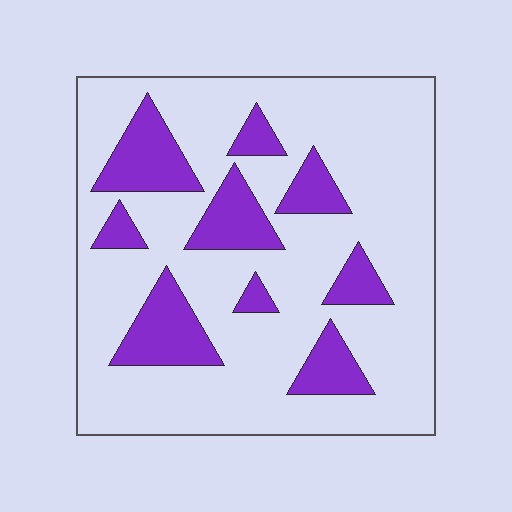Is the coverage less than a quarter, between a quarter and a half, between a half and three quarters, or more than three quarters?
Less than a quarter.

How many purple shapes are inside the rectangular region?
9.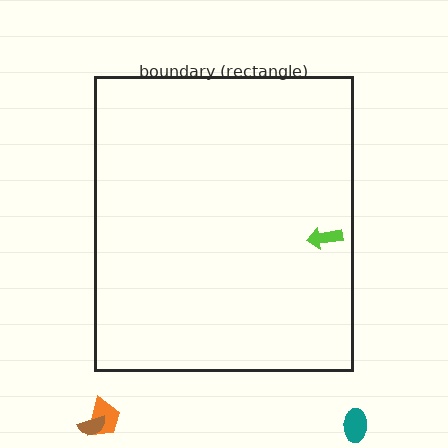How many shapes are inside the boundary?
1 inside, 3 outside.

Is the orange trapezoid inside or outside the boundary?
Outside.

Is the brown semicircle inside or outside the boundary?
Outside.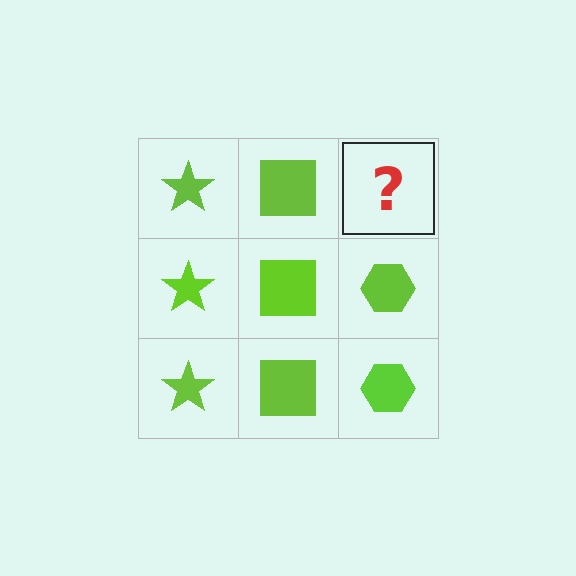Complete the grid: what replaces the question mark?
The question mark should be replaced with a lime hexagon.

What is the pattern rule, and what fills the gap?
The rule is that each column has a consistent shape. The gap should be filled with a lime hexagon.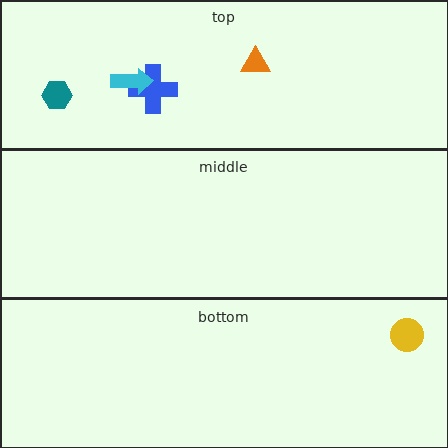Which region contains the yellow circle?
The bottom region.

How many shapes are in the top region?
4.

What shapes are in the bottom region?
The yellow circle.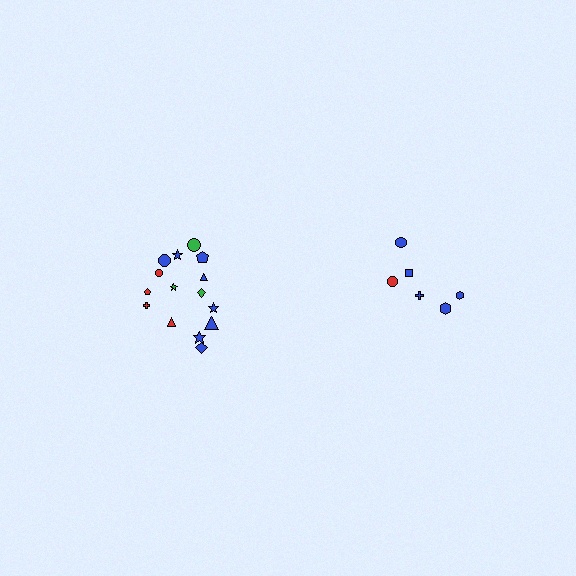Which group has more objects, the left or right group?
The left group.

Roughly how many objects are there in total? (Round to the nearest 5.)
Roughly 20 objects in total.